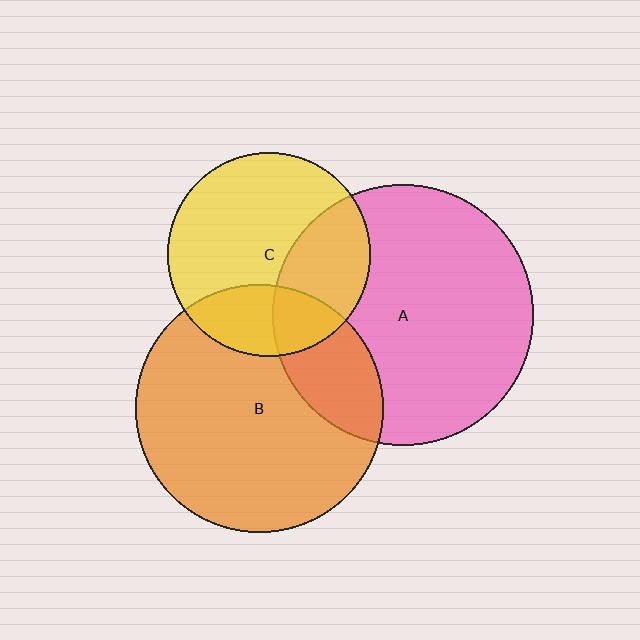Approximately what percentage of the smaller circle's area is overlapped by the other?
Approximately 25%.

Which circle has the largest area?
Circle A (pink).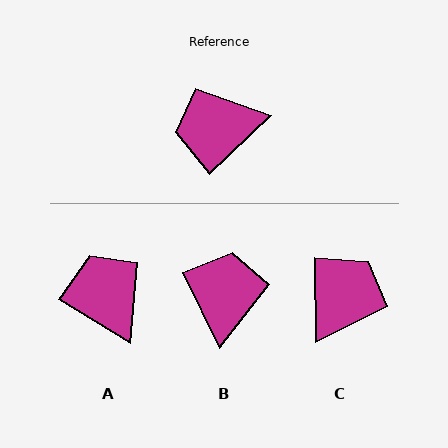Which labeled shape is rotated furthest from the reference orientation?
C, about 133 degrees away.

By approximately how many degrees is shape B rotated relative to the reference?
Approximately 107 degrees clockwise.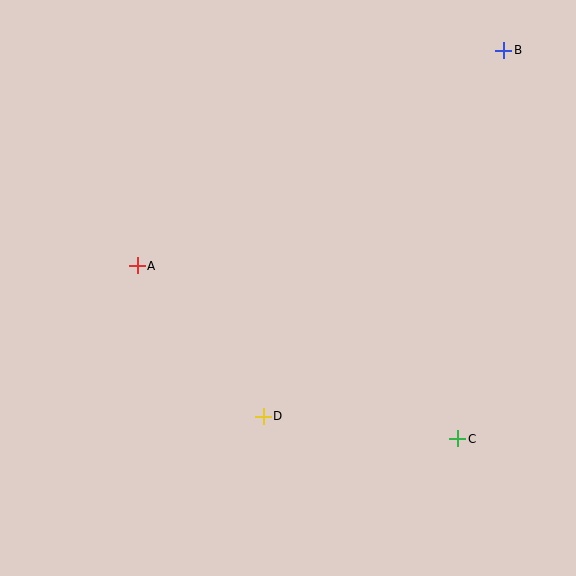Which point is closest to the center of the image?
Point D at (263, 416) is closest to the center.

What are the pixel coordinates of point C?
Point C is at (458, 439).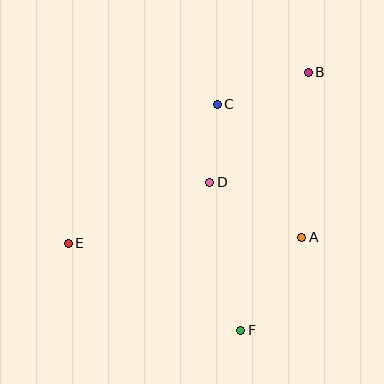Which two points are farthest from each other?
Points B and E are farthest from each other.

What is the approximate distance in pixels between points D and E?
The distance between D and E is approximately 154 pixels.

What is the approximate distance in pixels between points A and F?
The distance between A and F is approximately 111 pixels.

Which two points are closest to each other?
Points C and D are closest to each other.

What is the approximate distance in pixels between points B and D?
The distance between B and D is approximately 148 pixels.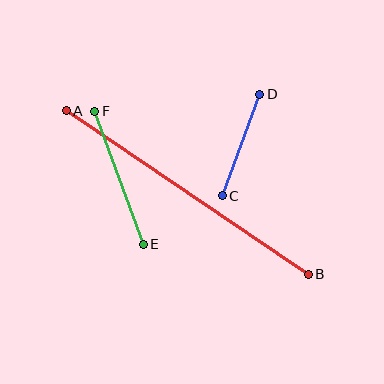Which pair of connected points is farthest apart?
Points A and B are farthest apart.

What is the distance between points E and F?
The distance is approximately 142 pixels.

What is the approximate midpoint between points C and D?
The midpoint is at approximately (241, 145) pixels.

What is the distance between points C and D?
The distance is approximately 108 pixels.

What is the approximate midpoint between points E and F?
The midpoint is at approximately (119, 178) pixels.